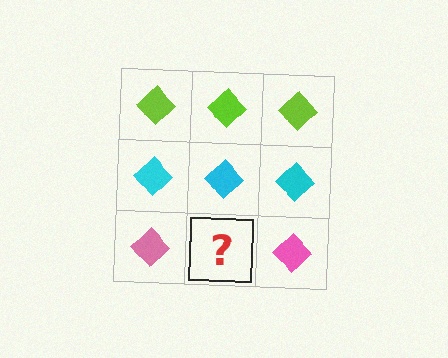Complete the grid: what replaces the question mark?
The question mark should be replaced with a pink diamond.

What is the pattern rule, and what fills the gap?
The rule is that each row has a consistent color. The gap should be filled with a pink diamond.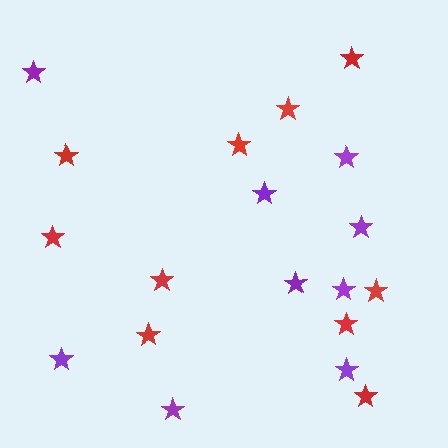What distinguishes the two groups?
There are 2 groups: one group of purple stars (9) and one group of red stars (10).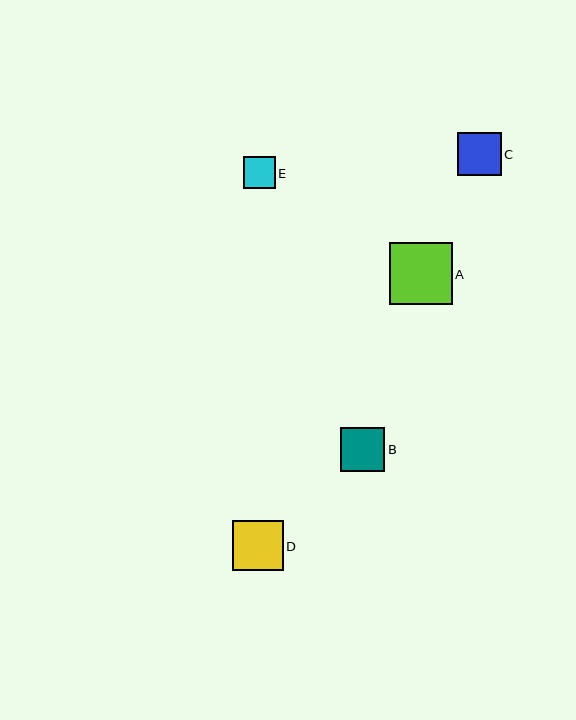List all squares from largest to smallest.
From largest to smallest: A, D, B, C, E.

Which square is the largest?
Square A is the largest with a size of approximately 62 pixels.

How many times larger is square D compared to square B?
Square D is approximately 1.2 times the size of square B.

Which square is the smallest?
Square E is the smallest with a size of approximately 32 pixels.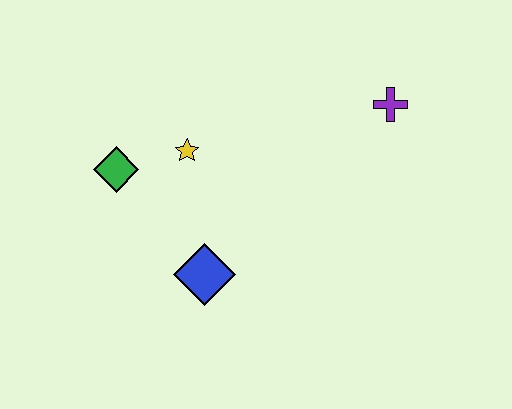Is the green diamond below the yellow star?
Yes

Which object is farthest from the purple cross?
The green diamond is farthest from the purple cross.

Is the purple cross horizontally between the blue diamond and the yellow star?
No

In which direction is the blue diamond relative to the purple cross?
The blue diamond is to the left of the purple cross.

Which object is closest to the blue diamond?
The yellow star is closest to the blue diamond.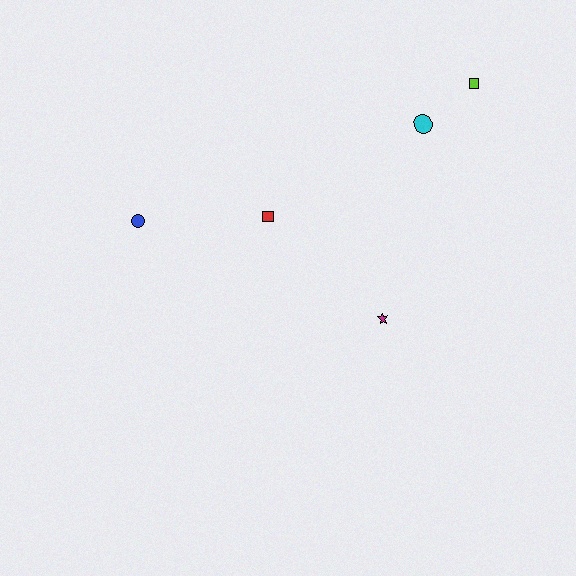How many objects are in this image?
There are 5 objects.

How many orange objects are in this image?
There are no orange objects.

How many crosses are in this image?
There are no crosses.